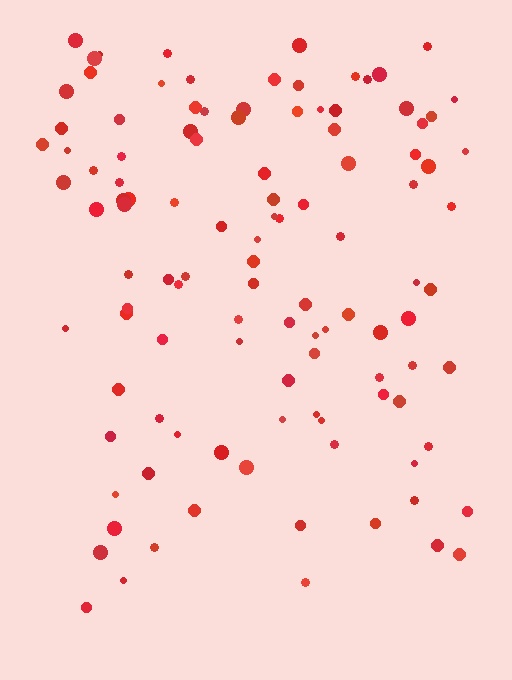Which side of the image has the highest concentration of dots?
The top.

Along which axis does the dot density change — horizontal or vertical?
Vertical.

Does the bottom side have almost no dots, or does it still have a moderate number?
Still a moderate number, just noticeably fewer than the top.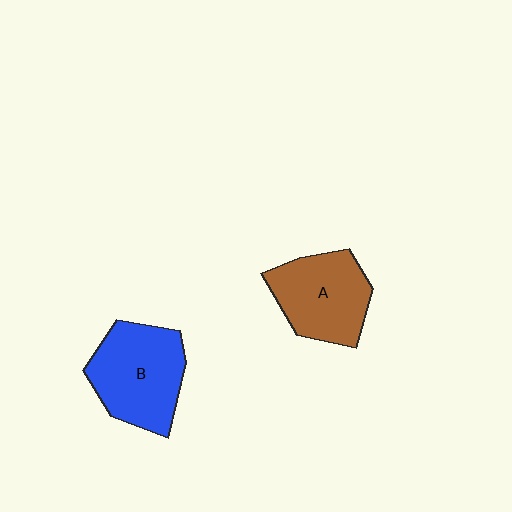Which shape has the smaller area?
Shape A (brown).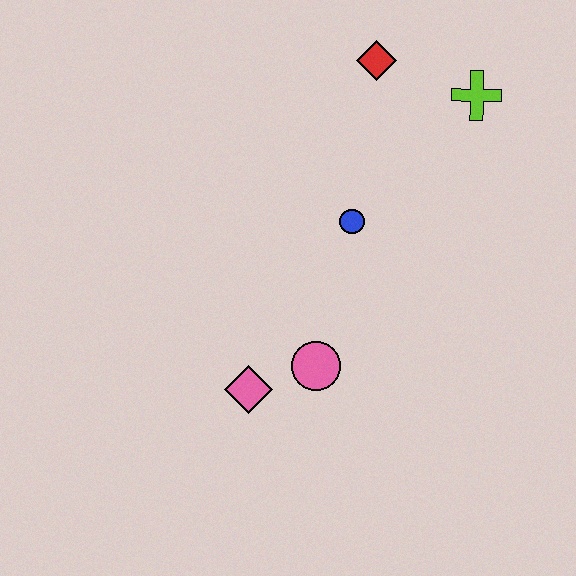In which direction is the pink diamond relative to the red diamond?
The pink diamond is below the red diamond.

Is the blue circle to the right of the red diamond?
No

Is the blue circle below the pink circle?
No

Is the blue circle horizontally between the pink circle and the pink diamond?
No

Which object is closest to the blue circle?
The pink circle is closest to the blue circle.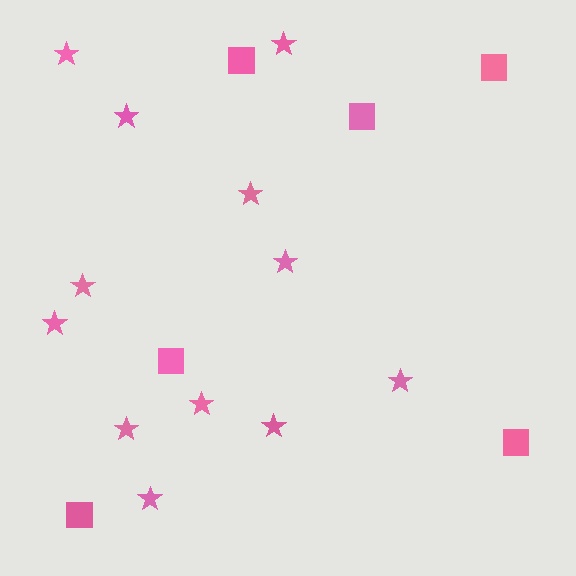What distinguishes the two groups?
There are 2 groups: one group of stars (12) and one group of squares (6).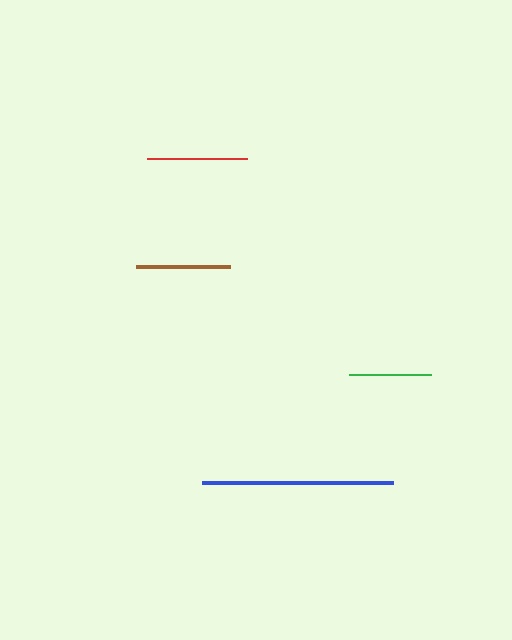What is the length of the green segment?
The green segment is approximately 81 pixels long.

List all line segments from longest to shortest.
From longest to shortest: blue, red, brown, green.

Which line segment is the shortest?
The green line is the shortest at approximately 81 pixels.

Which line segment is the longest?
The blue line is the longest at approximately 192 pixels.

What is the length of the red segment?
The red segment is approximately 100 pixels long.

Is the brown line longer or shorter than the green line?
The brown line is longer than the green line.